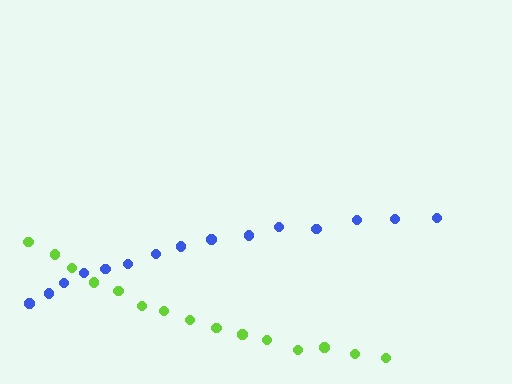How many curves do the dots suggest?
There are 2 distinct paths.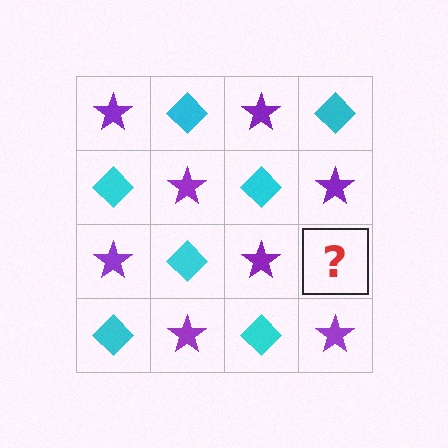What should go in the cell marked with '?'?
The missing cell should contain a cyan diamond.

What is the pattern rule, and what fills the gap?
The rule is that it alternates purple star and cyan diamond in a checkerboard pattern. The gap should be filled with a cyan diamond.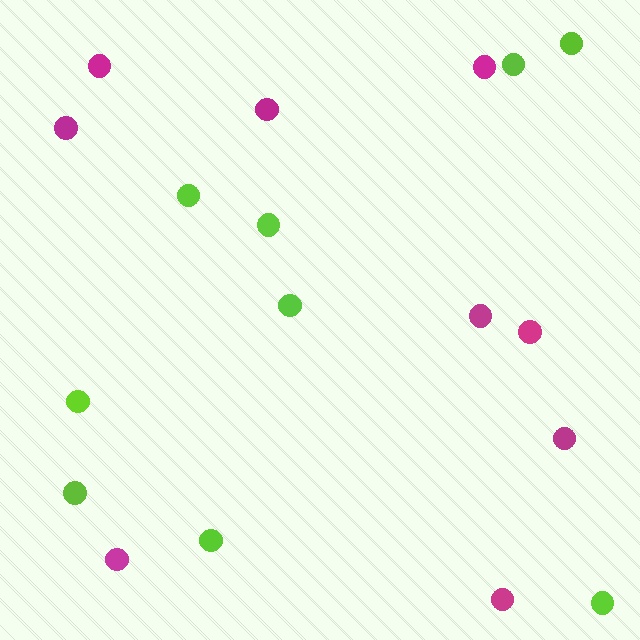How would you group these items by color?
There are 2 groups: one group of lime circles (9) and one group of magenta circles (9).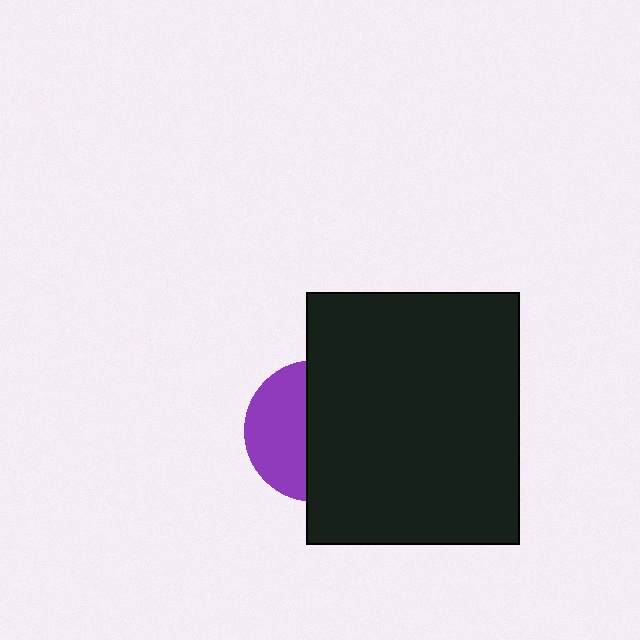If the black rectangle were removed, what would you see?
You would see the complete purple circle.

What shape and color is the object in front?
The object in front is a black rectangle.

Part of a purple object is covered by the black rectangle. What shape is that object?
It is a circle.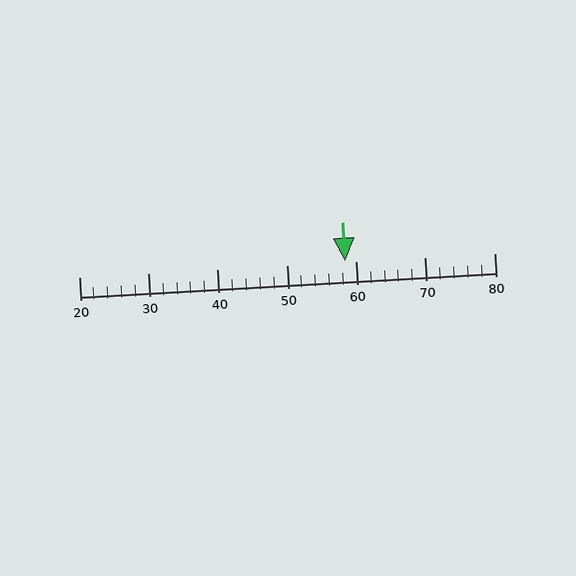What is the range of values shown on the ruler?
The ruler shows values from 20 to 80.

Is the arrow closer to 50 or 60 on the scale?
The arrow is closer to 60.